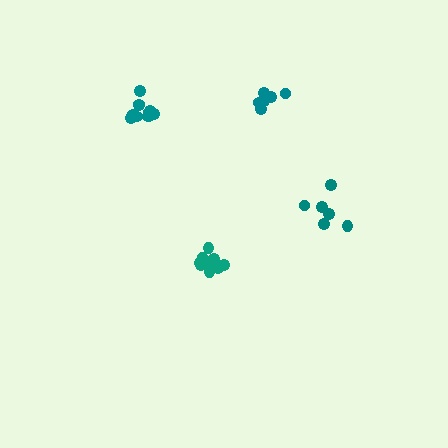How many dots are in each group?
Group 1: 11 dots, Group 2: 6 dots, Group 3: 8 dots, Group 4: 11 dots (36 total).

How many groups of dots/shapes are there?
There are 4 groups.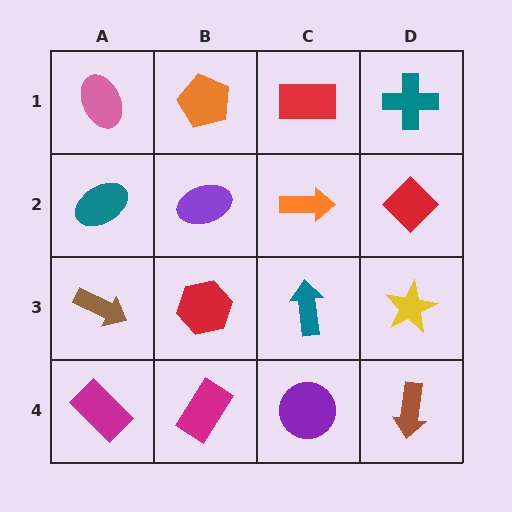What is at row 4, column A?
A magenta rectangle.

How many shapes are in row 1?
4 shapes.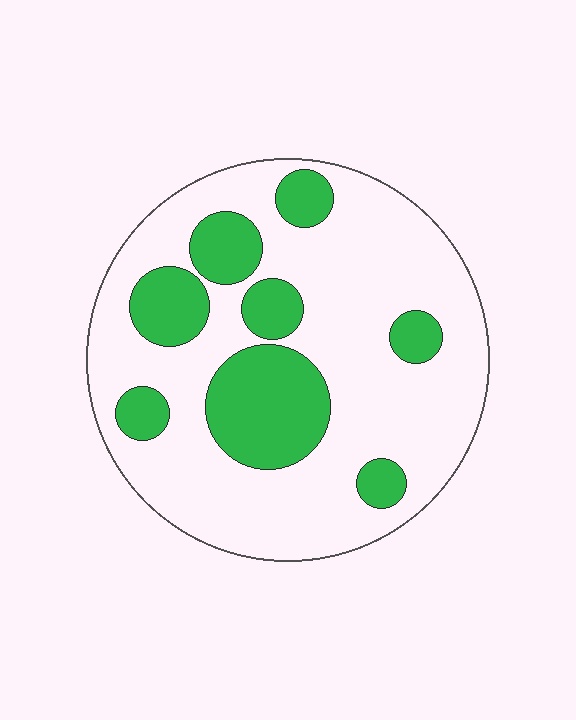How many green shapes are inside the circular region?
8.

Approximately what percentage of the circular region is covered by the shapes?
Approximately 25%.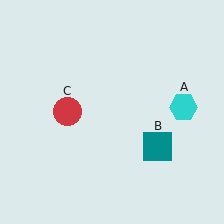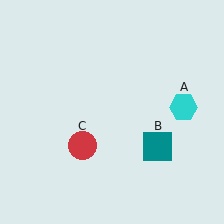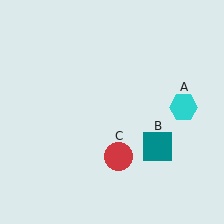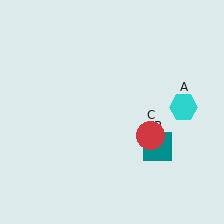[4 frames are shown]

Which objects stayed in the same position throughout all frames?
Cyan hexagon (object A) and teal square (object B) remained stationary.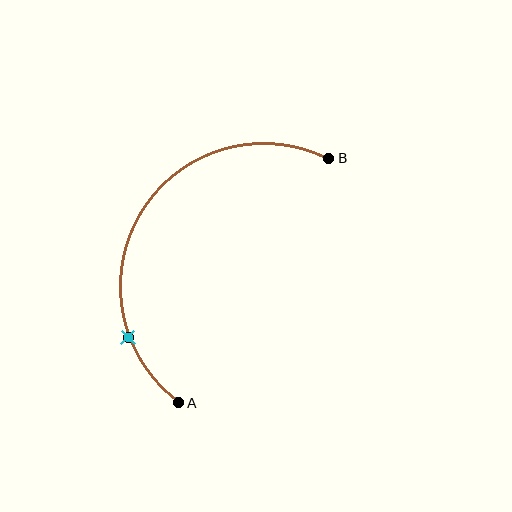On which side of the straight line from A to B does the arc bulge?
The arc bulges to the left of the straight line connecting A and B.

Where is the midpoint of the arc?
The arc midpoint is the point on the curve farthest from the straight line joining A and B. It sits to the left of that line.